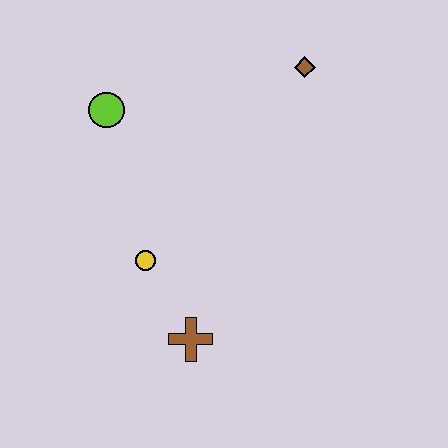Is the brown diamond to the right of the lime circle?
Yes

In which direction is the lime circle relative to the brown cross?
The lime circle is above the brown cross.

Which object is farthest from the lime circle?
The brown cross is farthest from the lime circle.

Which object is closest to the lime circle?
The yellow circle is closest to the lime circle.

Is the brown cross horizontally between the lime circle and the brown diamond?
Yes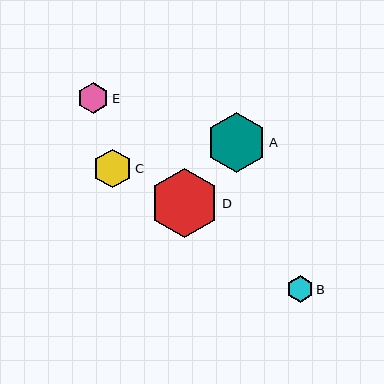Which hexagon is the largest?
Hexagon D is the largest with a size of approximately 69 pixels.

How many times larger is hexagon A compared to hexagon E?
Hexagon A is approximately 1.9 times the size of hexagon E.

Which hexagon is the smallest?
Hexagon B is the smallest with a size of approximately 27 pixels.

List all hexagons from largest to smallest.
From largest to smallest: D, A, C, E, B.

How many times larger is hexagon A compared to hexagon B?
Hexagon A is approximately 2.3 times the size of hexagon B.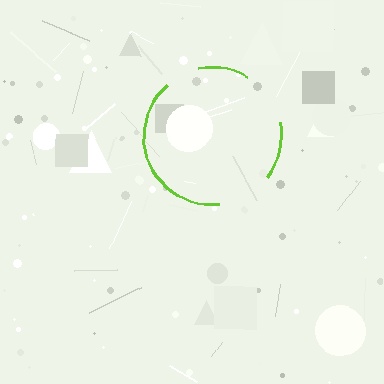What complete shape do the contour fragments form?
The contour fragments form a circle.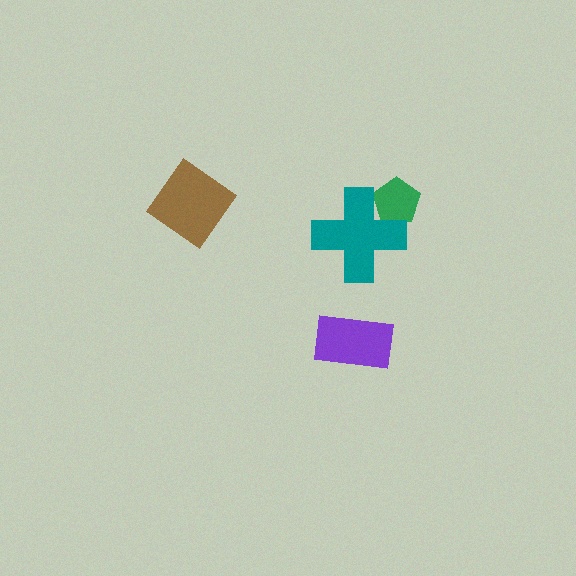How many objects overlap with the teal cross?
1 object overlaps with the teal cross.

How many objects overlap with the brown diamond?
0 objects overlap with the brown diamond.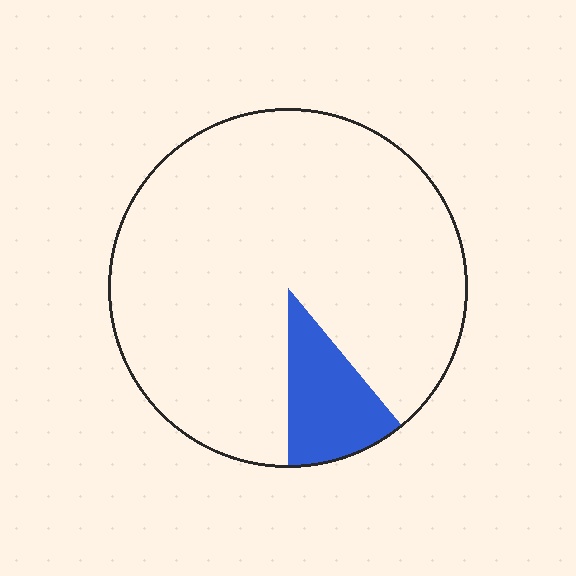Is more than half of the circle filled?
No.